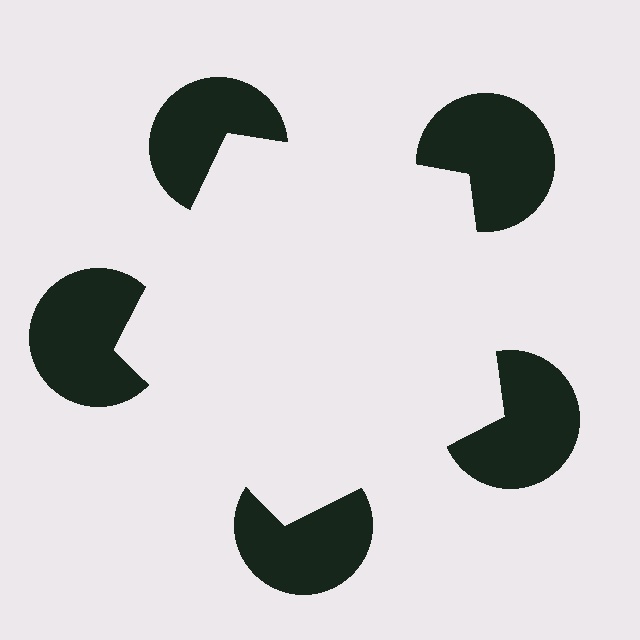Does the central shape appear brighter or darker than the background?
It typically appears slightly brighter than the background, even though no actual brightness change is drawn.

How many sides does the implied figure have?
5 sides.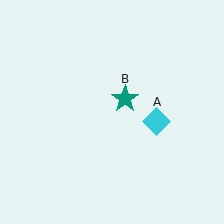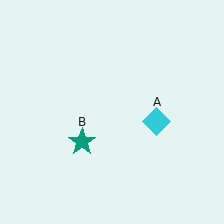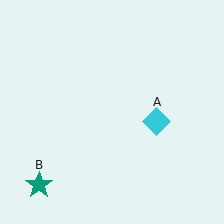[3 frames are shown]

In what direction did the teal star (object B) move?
The teal star (object B) moved down and to the left.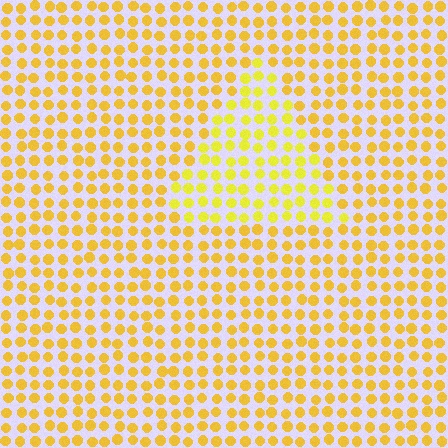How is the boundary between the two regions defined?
The boundary is defined purely by a slight shift in hue (about 18 degrees). Spacing, size, and orientation are identical on both sides.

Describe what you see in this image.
The image is filled with small yellow elements in a uniform arrangement. A triangle-shaped region is visible where the elements are tinted to a slightly different hue, forming a subtle color boundary.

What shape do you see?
I see a triangle.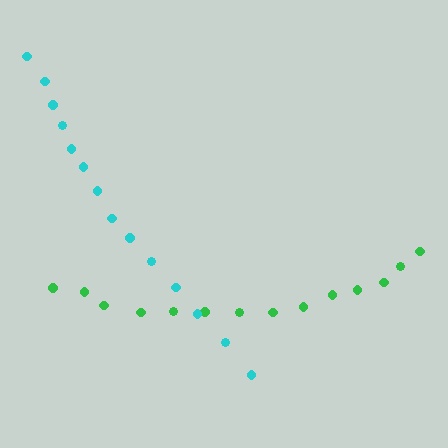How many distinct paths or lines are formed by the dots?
There are 2 distinct paths.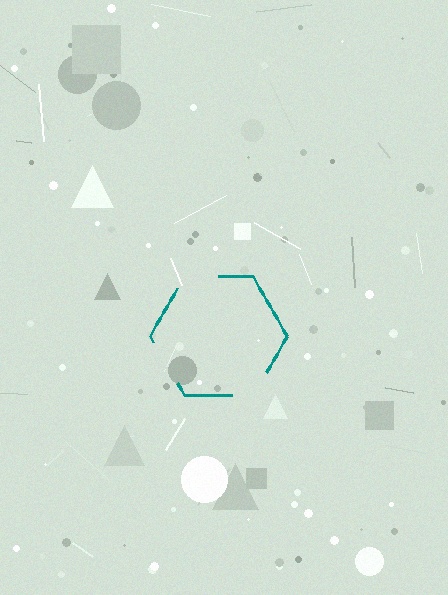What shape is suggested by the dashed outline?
The dashed outline suggests a hexagon.